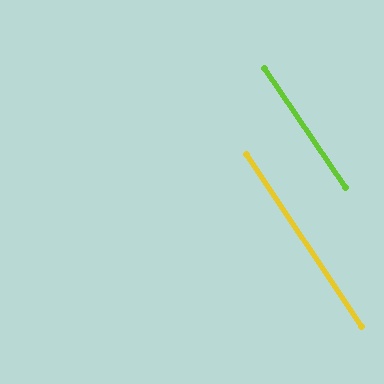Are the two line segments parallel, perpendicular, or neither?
Parallel — their directions differ by only 0.1°.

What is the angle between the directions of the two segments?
Approximately 0 degrees.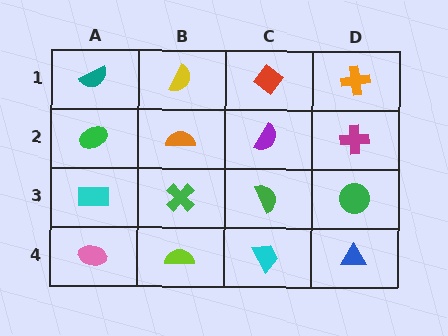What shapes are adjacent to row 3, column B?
An orange semicircle (row 2, column B), a lime semicircle (row 4, column B), a cyan rectangle (row 3, column A), a green semicircle (row 3, column C).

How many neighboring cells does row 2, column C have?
4.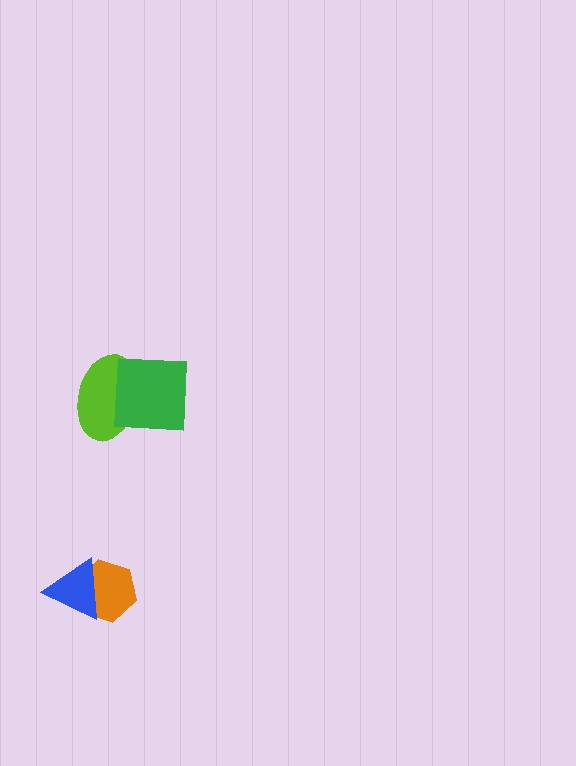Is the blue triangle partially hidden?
No, no other shape covers it.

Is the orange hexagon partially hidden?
Yes, it is partially covered by another shape.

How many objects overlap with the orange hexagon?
1 object overlaps with the orange hexagon.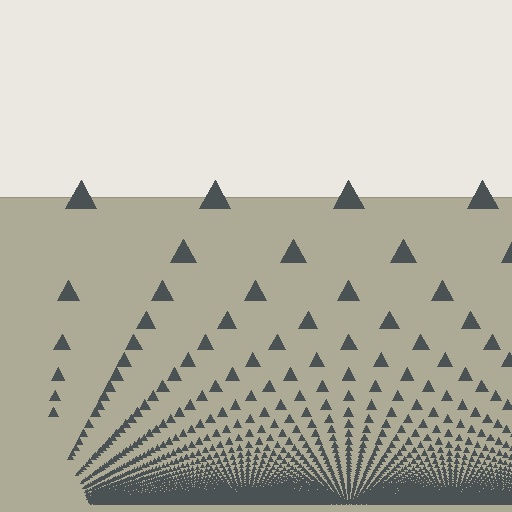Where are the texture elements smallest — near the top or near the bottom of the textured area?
Near the bottom.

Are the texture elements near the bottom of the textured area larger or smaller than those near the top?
Smaller. The gradient is inverted — elements near the bottom are smaller and denser.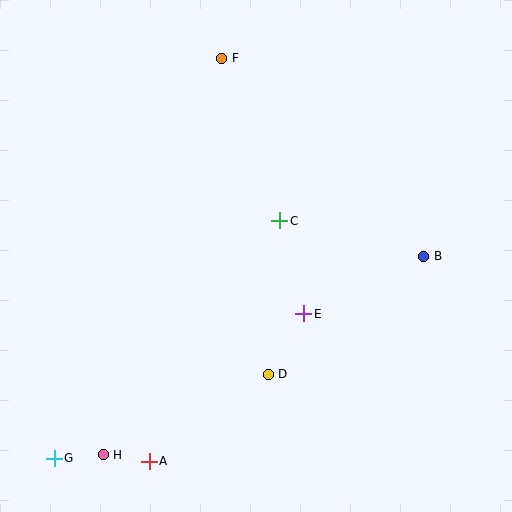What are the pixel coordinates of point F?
Point F is at (222, 58).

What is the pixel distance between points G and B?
The distance between G and B is 421 pixels.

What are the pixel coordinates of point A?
Point A is at (149, 461).